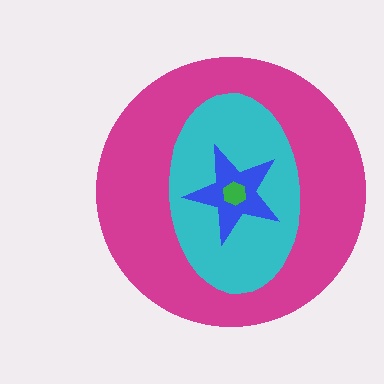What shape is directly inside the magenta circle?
The cyan ellipse.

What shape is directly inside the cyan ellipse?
The blue star.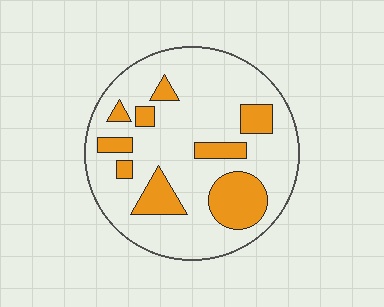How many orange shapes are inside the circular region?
9.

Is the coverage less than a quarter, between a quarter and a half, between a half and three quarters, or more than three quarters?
Less than a quarter.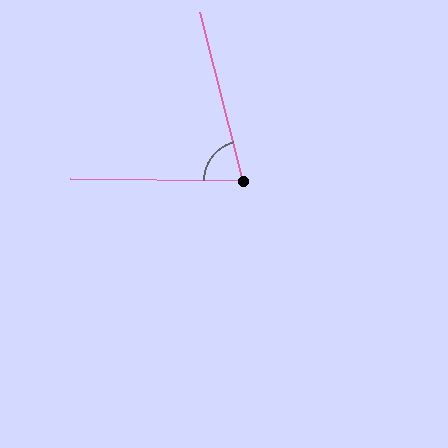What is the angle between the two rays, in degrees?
Approximately 75 degrees.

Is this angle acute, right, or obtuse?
It is acute.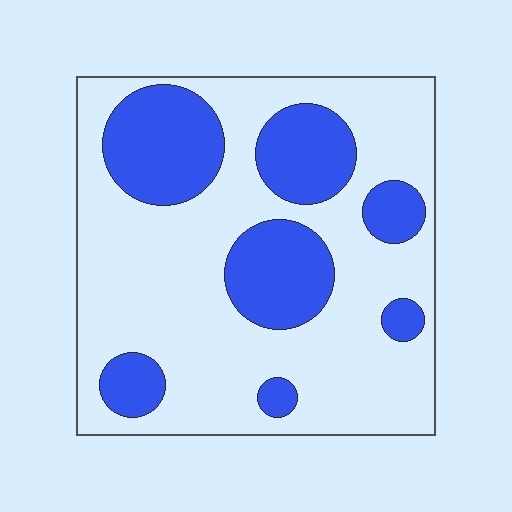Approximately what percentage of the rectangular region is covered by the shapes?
Approximately 30%.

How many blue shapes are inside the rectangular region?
7.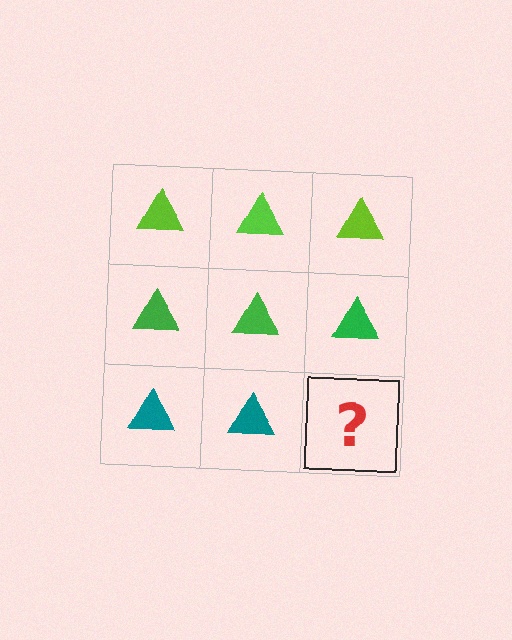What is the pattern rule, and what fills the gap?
The rule is that each row has a consistent color. The gap should be filled with a teal triangle.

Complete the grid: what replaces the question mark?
The question mark should be replaced with a teal triangle.